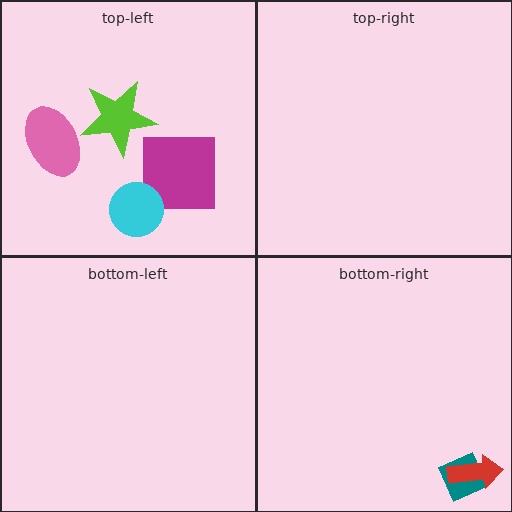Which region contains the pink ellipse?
The top-left region.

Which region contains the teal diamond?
The bottom-right region.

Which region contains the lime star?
The top-left region.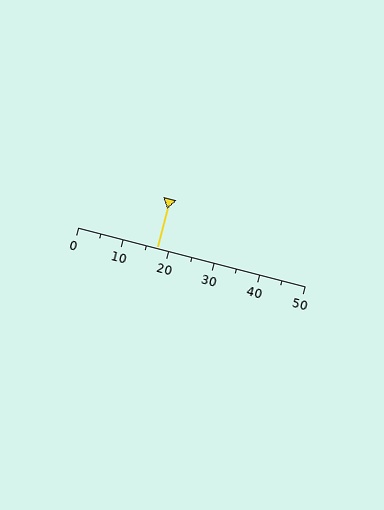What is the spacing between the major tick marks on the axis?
The major ticks are spaced 10 apart.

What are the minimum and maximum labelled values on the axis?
The axis runs from 0 to 50.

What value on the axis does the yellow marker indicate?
The marker indicates approximately 17.5.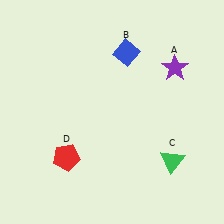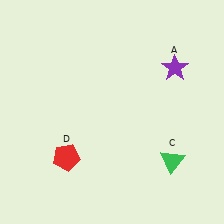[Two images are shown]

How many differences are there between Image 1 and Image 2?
There is 1 difference between the two images.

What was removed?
The blue diamond (B) was removed in Image 2.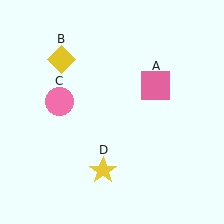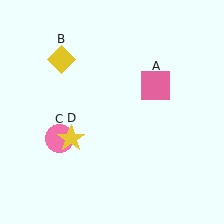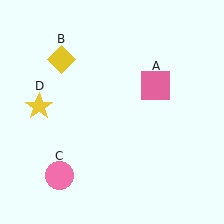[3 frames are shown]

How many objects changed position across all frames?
2 objects changed position: pink circle (object C), yellow star (object D).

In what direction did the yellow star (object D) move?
The yellow star (object D) moved up and to the left.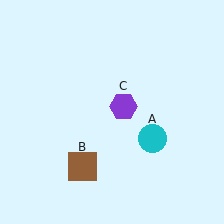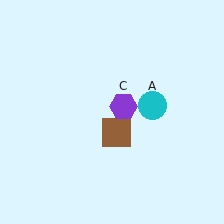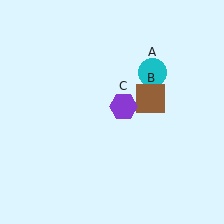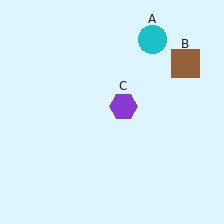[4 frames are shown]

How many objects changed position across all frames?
2 objects changed position: cyan circle (object A), brown square (object B).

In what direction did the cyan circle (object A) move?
The cyan circle (object A) moved up.